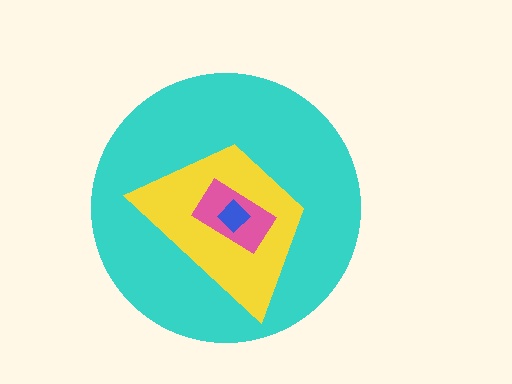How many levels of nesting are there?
4.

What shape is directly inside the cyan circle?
The yellow trapezoid.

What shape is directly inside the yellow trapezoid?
The pink rectangle.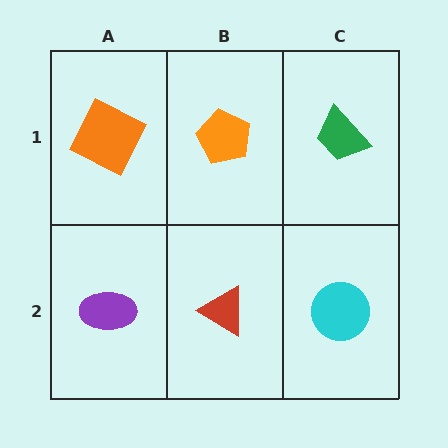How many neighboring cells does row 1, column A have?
2.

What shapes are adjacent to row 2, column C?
A green trapezoid (row 1, column C), a red triangle (row 2, column B).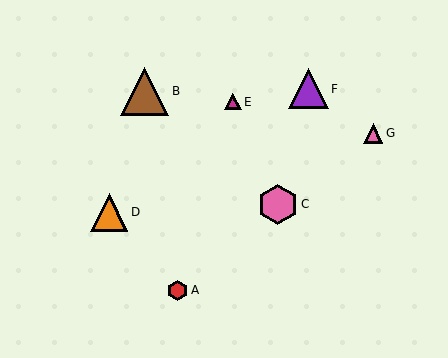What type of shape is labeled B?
Shape B is a brown triangle.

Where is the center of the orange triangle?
The center of the orange triangle is at (109, 212).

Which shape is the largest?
The brown triangle (labeled B) is the largest.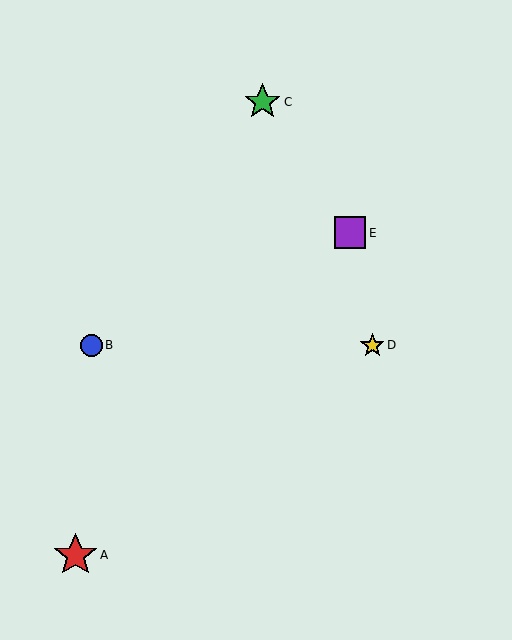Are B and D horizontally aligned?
Yes, both are at y≈345.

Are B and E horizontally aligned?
No, B is at y≈345 and E is at y≈233.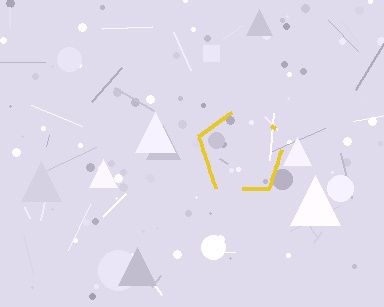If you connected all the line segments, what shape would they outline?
They would outline a pentagon.